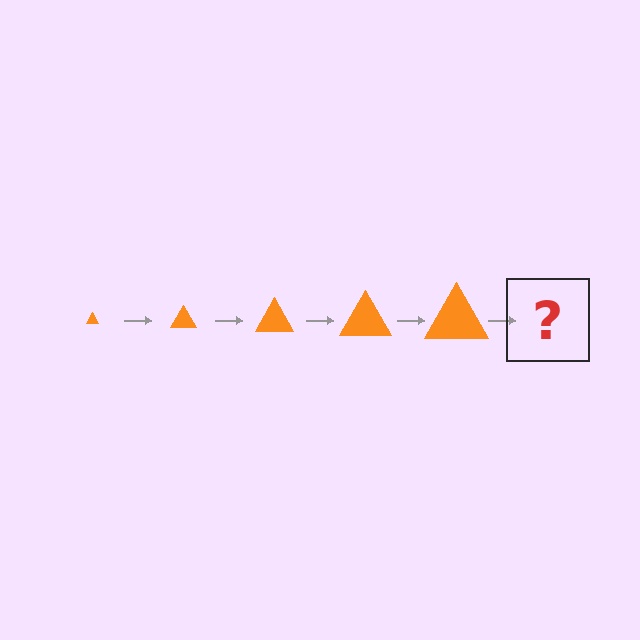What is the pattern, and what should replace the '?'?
The pattern is that the triangle gets progressively larger each step. The '?' should be an orange triangle, larger than the previous one.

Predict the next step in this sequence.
The next step is an orange triangle, larger than the previous one.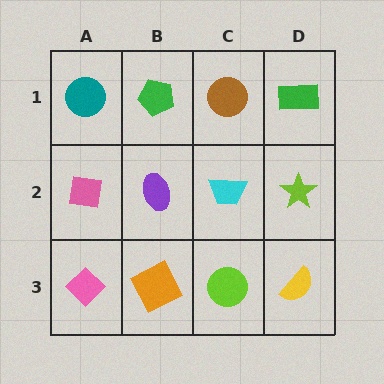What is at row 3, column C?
A lime circle.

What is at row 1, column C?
A brown circle.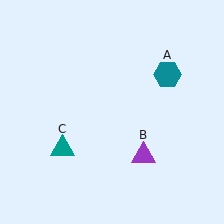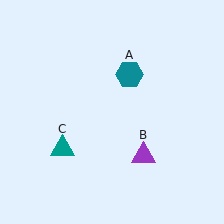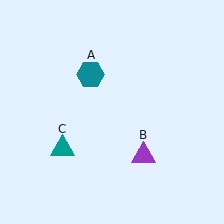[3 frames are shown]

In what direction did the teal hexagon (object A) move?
The teal hexagon (object A) moved left.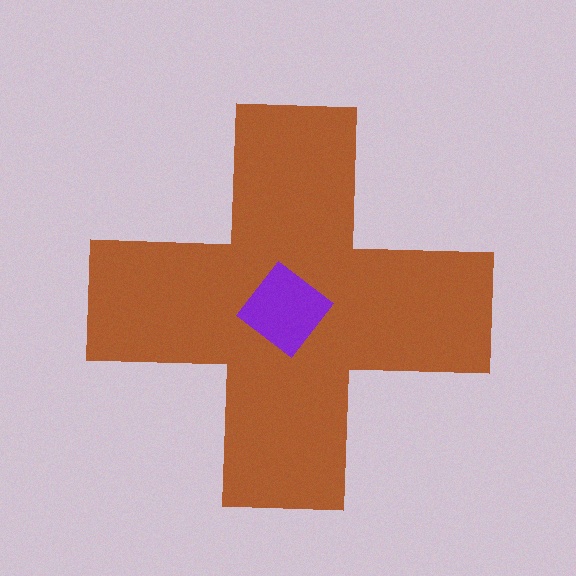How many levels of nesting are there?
2.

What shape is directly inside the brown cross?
The purple diamond.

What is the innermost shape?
The purple diamond.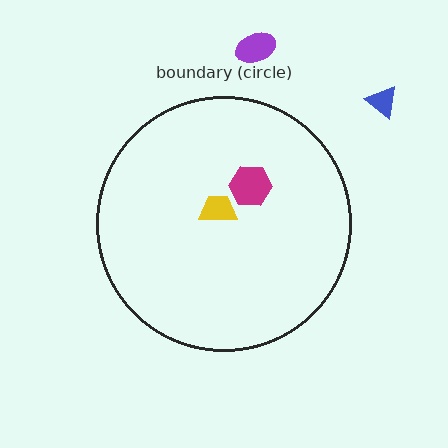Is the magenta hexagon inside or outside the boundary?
Inside.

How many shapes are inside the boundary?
2 inside, 2 outside.